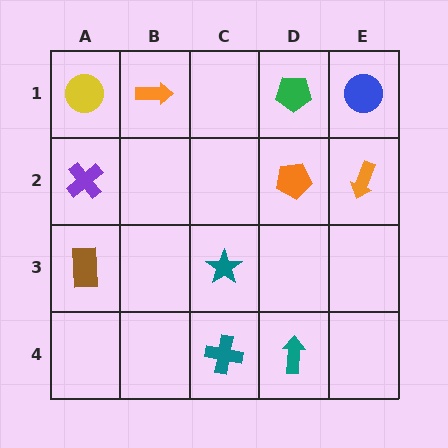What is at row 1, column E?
A blue circle.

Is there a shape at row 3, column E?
No, that cell is empty.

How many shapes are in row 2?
3 shapes.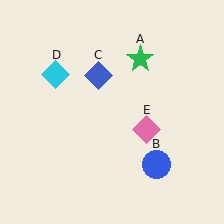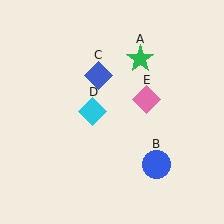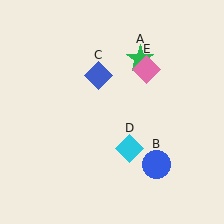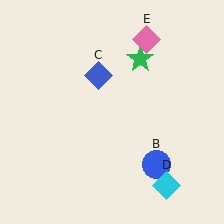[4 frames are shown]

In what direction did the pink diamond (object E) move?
The pink diamond (object E) moved up.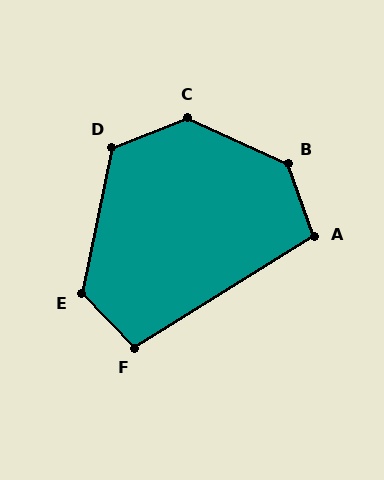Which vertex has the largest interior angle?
B, at approximately 135 degrees.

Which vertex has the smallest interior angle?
A, at approximately 102 degrees.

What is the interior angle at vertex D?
Approximately 123 degrees (obtuse).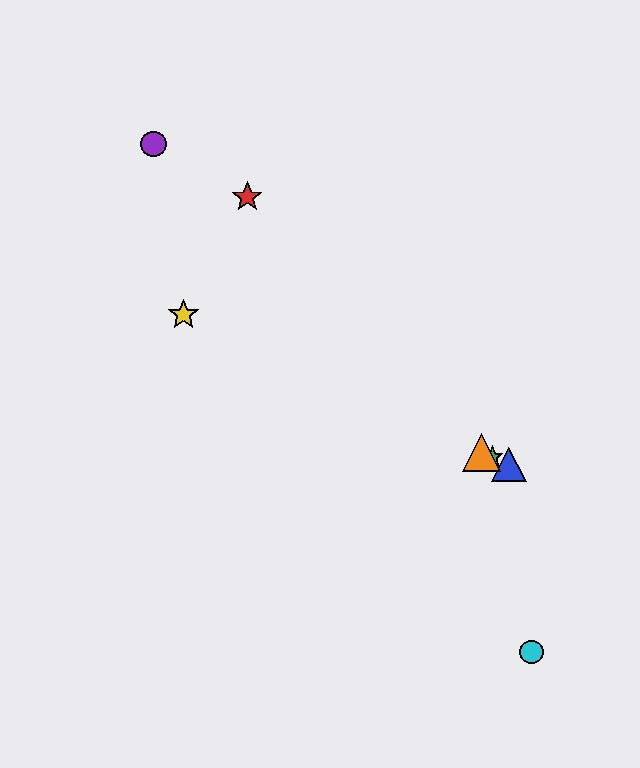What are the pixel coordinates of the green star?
The green star is at (492, 457).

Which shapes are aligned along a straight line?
The blue triangle, the green star, the yellow star, the orange triangle are aligned along a straight line.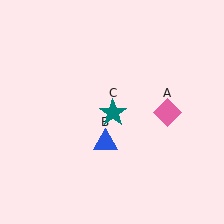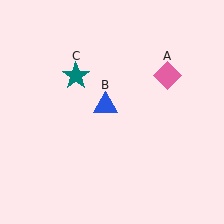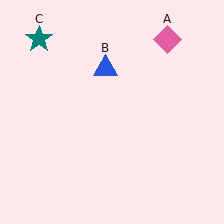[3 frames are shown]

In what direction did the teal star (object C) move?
The teal star (object C) moved up and to the left.